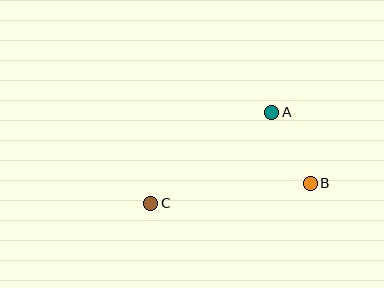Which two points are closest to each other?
Points A and B are closest to each other.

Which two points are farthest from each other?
Points B and C are farthest from each other.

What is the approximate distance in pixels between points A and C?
The distance between A and C is approximately 151 pixels.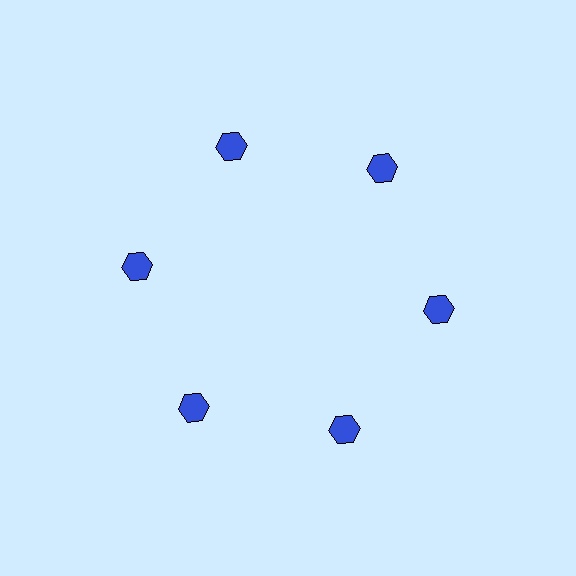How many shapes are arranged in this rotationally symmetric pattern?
There are 6 shapes, arranged in 6 groups of 1.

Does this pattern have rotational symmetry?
Yes, this pattern has 6-fold rotational symmetry. It looks the same after rotating 60 degrees around the center.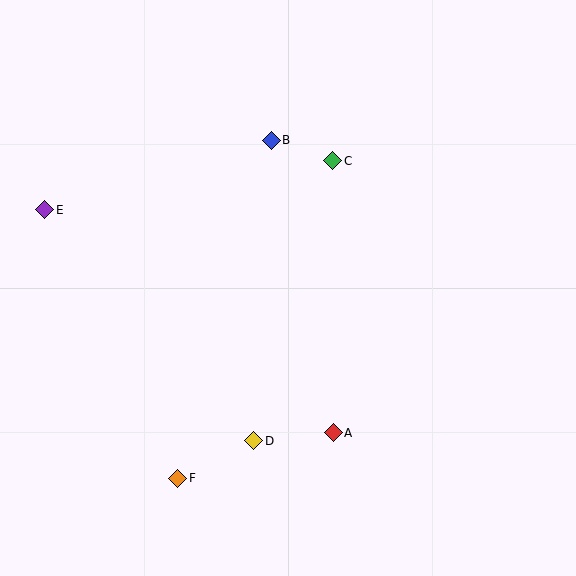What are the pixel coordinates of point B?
Point B is at (271, 140).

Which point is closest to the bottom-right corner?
Point A is closest to the bottom-right corner.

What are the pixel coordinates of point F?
Point F is at (178, 478).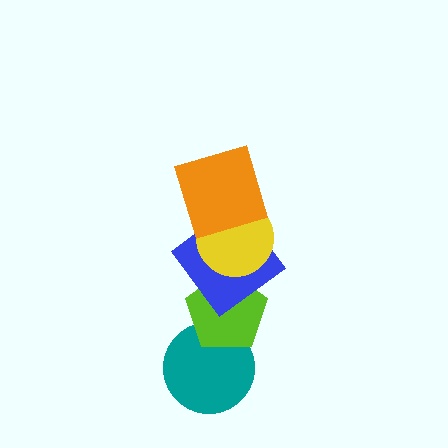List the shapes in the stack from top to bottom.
From top to bottom: the orange square, the yellow circle, the blue diamond, the lime pentagon, the teal circle.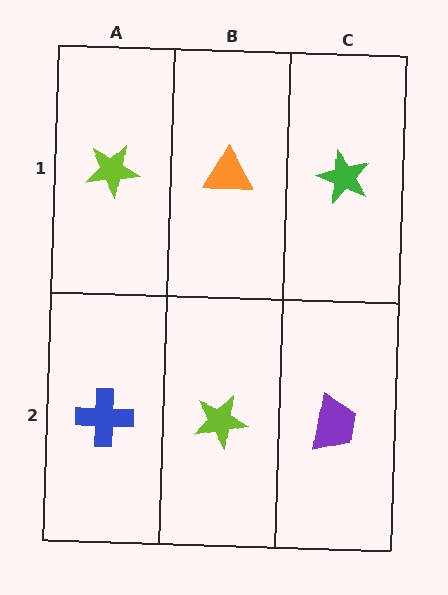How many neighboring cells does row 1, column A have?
2.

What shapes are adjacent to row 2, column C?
A green star (row 1, column C), a lime star (row 2, column B).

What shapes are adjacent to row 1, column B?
A lime star (row 2, column B), a lime star (row 1, column A), a green star (row 1, column C).